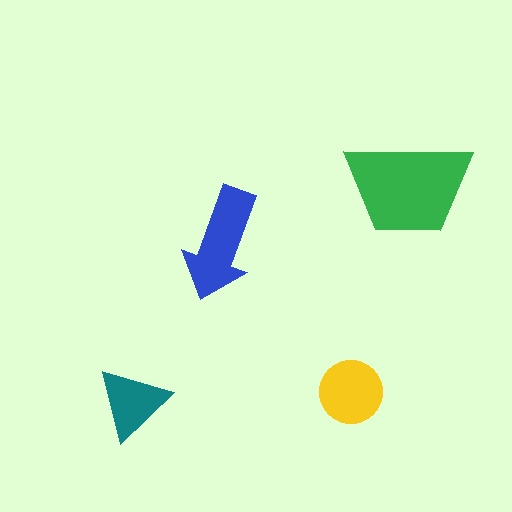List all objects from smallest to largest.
The teal triangle, the yellow circle, the blue arrow, the green trapezoid.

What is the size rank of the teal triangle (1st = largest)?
4th.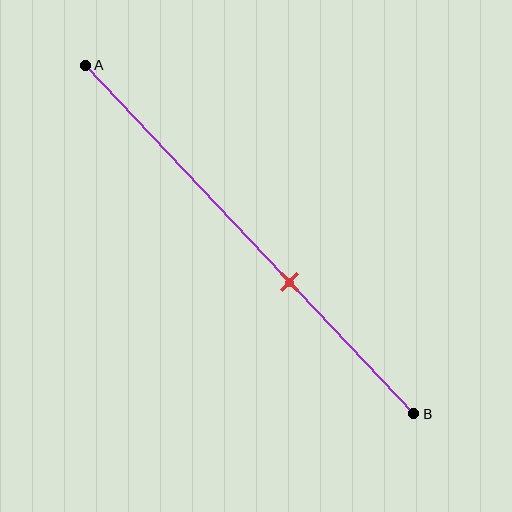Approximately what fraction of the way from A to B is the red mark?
The red mark is approximately 60% of the way from A to B.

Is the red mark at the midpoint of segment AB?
No, the mark is at about 60% from A, not at the 50% midpoint.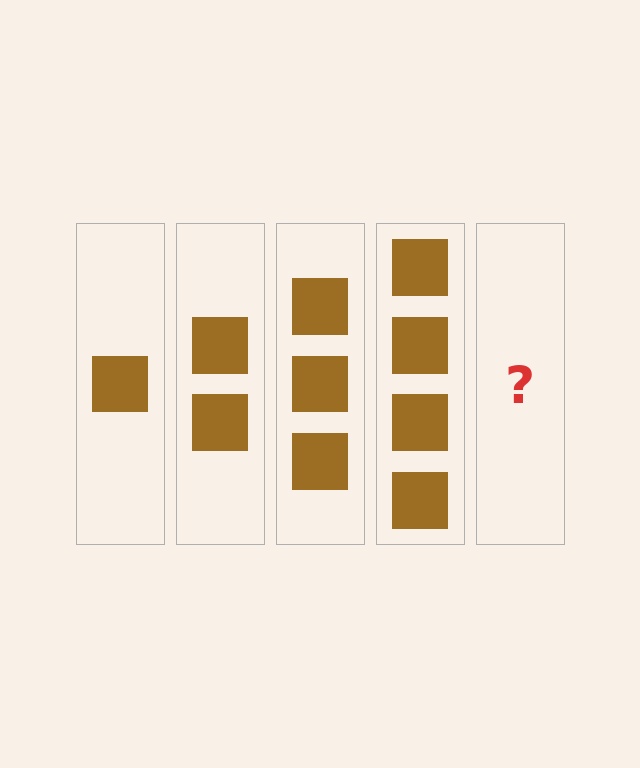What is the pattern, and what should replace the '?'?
The pattern is that each step adds one more square. The '?' should be 5 squares.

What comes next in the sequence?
The next element should be 5 squares.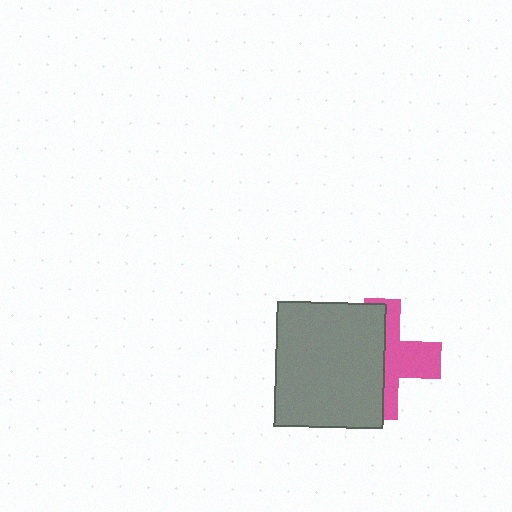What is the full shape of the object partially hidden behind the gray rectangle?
The partially hidden object is a pink cross.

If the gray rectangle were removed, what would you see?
You would see the complete pink cross.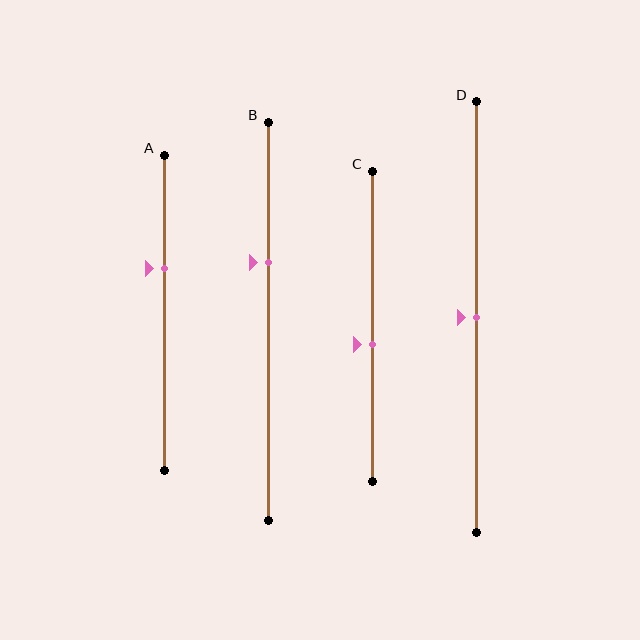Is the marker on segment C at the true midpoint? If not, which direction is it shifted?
No, the marker on segment C is shifted downward by about 6% of the segment length.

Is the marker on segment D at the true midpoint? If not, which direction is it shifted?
Yes, the marker on segment D is at the true midpoint.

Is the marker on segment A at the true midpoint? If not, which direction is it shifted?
No, the marker on segment A is shifted upward by about 14% of the segment length.